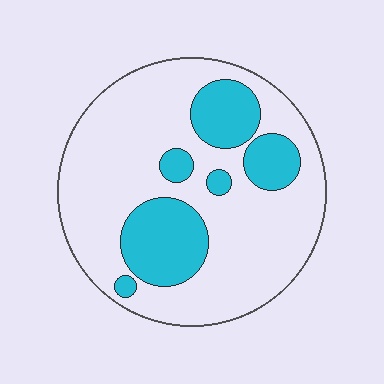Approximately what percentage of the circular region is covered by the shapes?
Approximately 25%.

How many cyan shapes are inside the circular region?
6.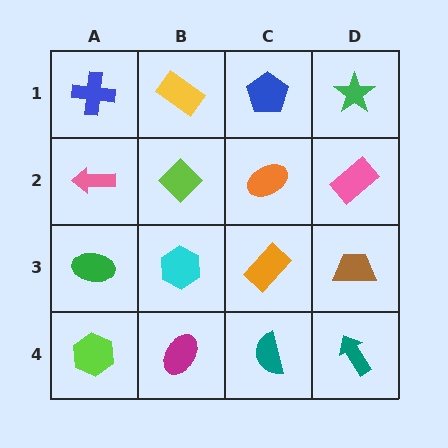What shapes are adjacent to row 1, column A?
A pink arrow (row 2, column A), a yellow rectangle (row 1, column B).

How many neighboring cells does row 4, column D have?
2.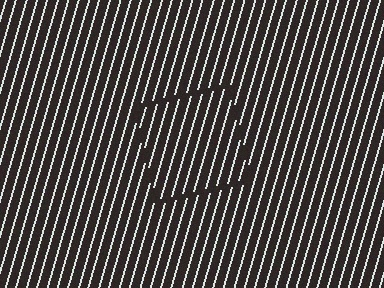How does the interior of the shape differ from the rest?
The interior of the shape contains the same grating, shifted by half a period — the contour is defined by the phase discontinuity where line-ends from the inner and outer gratings abut.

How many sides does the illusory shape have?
4 sides — the line-ends trace a square.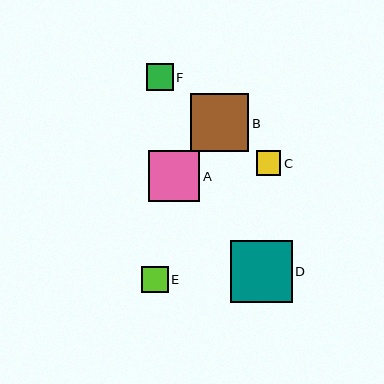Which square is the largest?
Square D is the largest with a size of approximately 62 pixels.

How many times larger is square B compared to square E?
Square B is approximately 2.2 times the size of square E.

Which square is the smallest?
Square C is the smallest with a size of approximately 25 pixels.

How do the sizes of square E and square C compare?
Square E and square C are approximately the same size.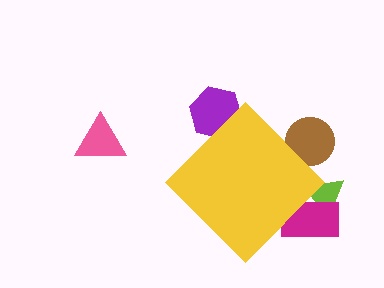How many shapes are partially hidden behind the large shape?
4 shapes are partially hidden.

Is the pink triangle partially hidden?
No, the pink triangle is fully visible.